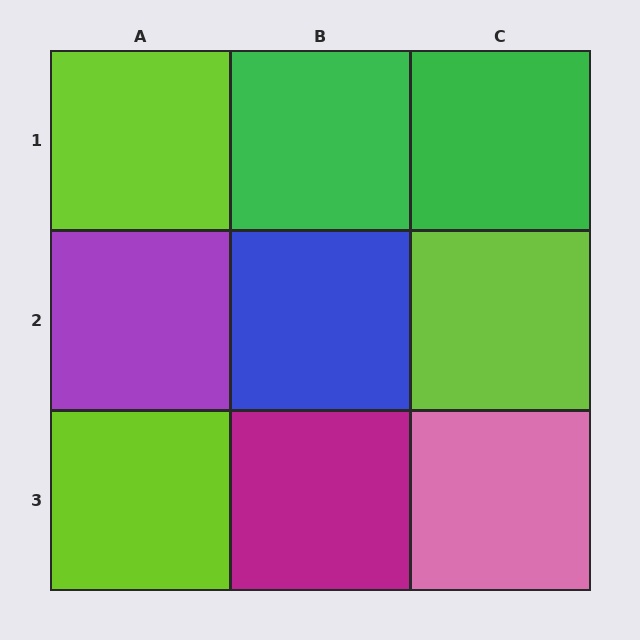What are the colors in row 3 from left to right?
Lime, magenta, pink.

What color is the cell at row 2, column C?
Lime.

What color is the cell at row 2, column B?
Blue.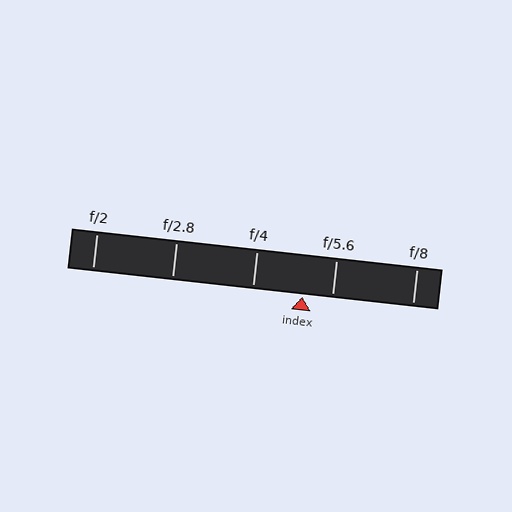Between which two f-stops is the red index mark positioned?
The index mark is between f/4 and f/5.6.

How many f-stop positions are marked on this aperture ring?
There are 5 f-stop positions marked.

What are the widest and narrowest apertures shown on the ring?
The widest aperture shown is f/2 and the narrowest is f/8.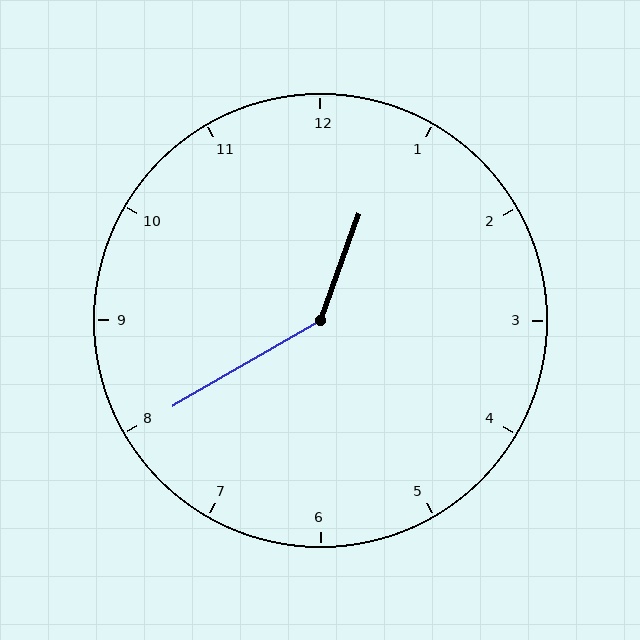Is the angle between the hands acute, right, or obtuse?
It is obtuse.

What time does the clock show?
12:40.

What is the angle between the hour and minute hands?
Approximately 140 degrees.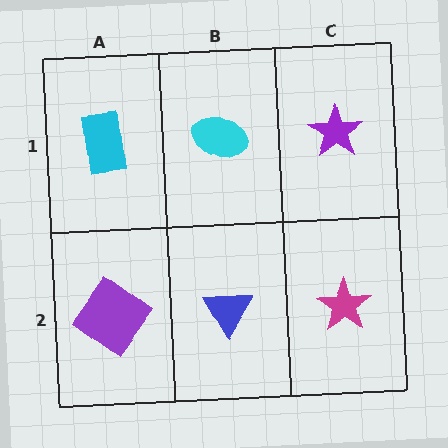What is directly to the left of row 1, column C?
A cyan ellipse.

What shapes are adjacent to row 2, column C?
A purple star (row 1, column C), a blue triangle (row 2, column B).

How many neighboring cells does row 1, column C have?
2.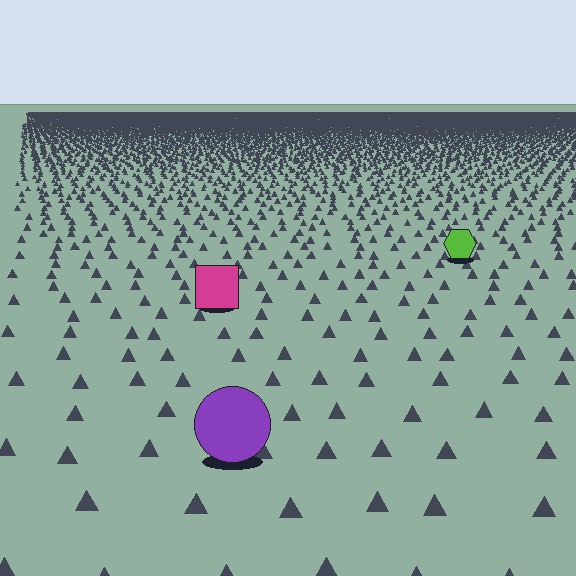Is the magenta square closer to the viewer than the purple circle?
No. The purple circle is closer — you can tell from the texture gradient: the ground texture is coarser near it.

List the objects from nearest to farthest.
From nearest to farthest: the purple circle, the magenta square, the lime hexagon.